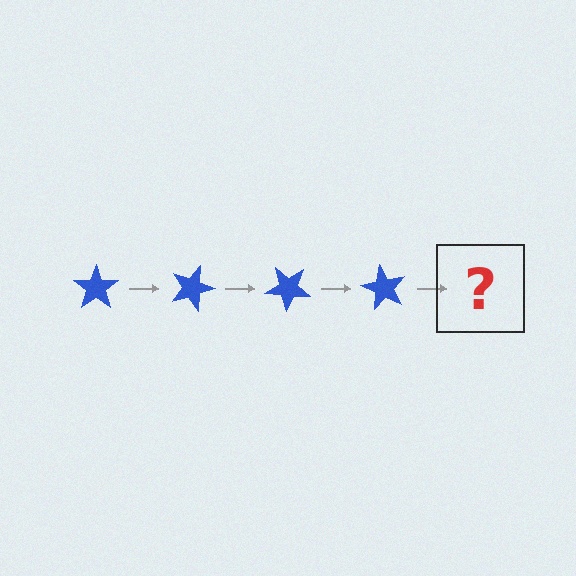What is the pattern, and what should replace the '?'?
The pattern is that the star rotates 20 degrees each step. The '?' should be a blue star rotated 80 degrees.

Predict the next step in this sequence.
The next step is a blue star rotated 80 degrees.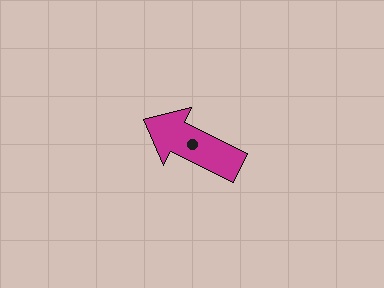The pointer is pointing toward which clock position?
Roughly 10 o'clock.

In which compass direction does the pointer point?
Northwest.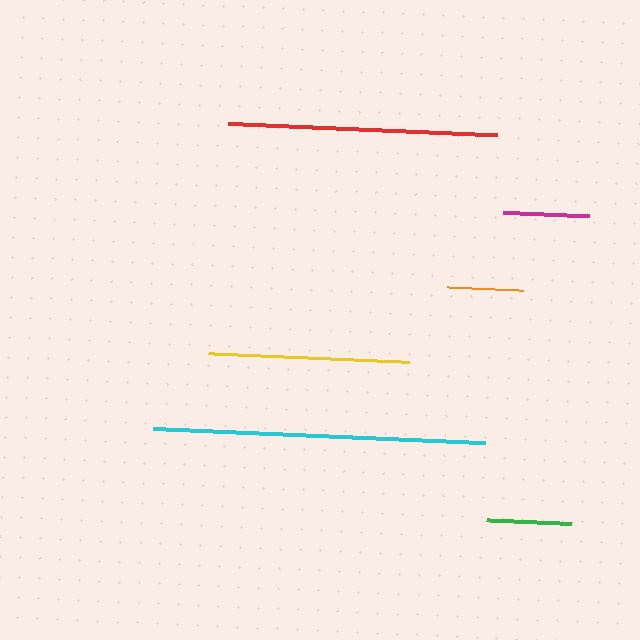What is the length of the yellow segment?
The yellow segment is approximately 201 pixels long.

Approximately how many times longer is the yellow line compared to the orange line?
The yellow line is approximately 2.6 times the length of the orange line.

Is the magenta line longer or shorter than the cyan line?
The cyan line is longer than the magenta line.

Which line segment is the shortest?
The orange line is the shortest at approximately 78 pixels.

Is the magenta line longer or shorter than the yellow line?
The yellow line is longer than the magenta line.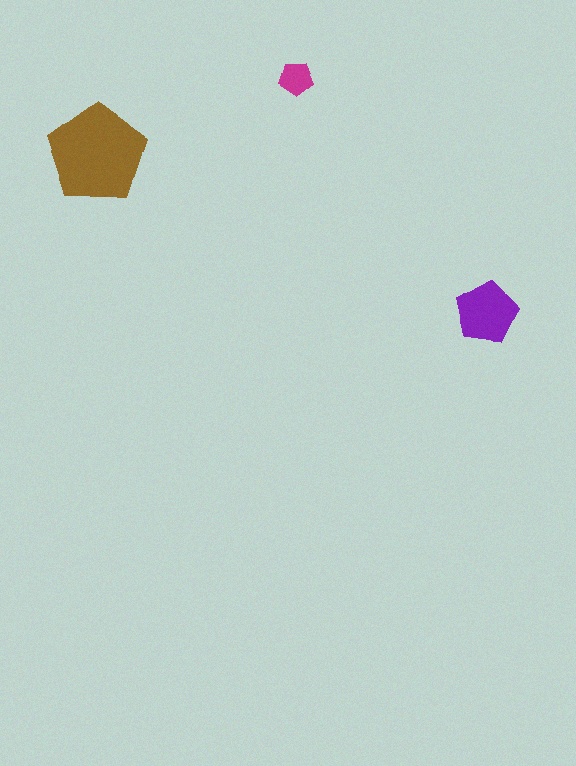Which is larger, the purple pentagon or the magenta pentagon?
The purple one.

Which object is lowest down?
The purple pentagon is bottommost.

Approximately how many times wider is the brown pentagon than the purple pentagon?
About 1.5 times wider.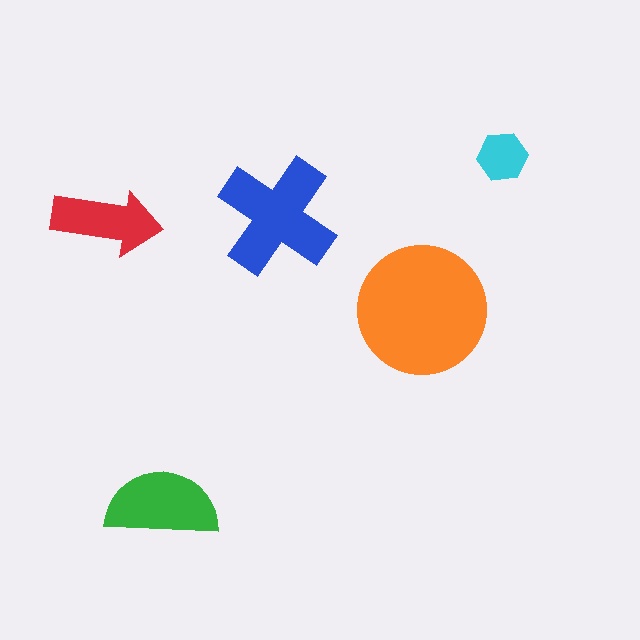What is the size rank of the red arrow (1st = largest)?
4th.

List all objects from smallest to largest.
The cyan hexagon, the red arrow, the green semicircle, the blue cross, the orange circle.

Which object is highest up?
The cyan hexagon is topmost.